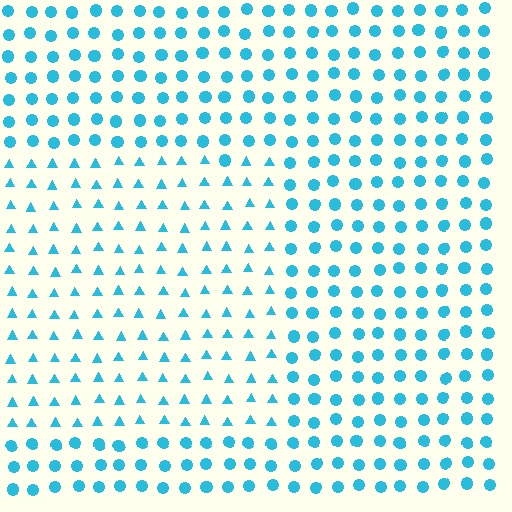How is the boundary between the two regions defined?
The boundary is defined by a change in element shape: triangles inside vs. circles outside. All elements share the same color and spacing.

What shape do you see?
I see a rectangle.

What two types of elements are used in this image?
The image uses triangles inside the rectangle region and circles outside it.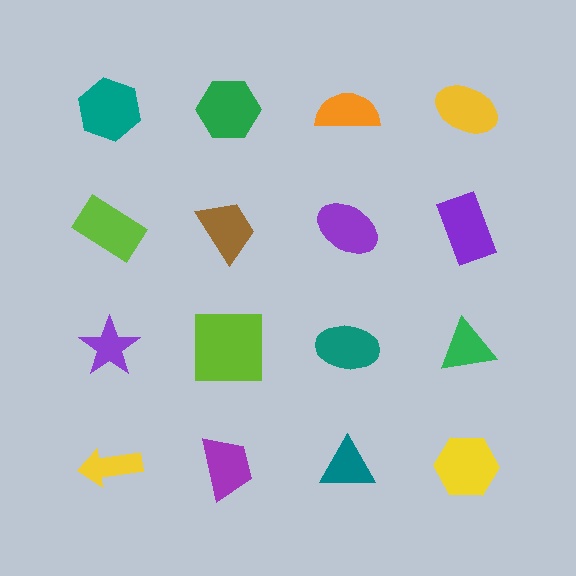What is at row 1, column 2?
A green hexagon.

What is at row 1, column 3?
An orange semicircle.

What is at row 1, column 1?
A teal hexagon.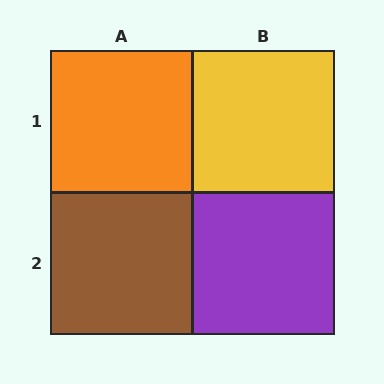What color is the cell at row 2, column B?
Purple.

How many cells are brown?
1 cell is brown.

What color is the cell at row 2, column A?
Brown.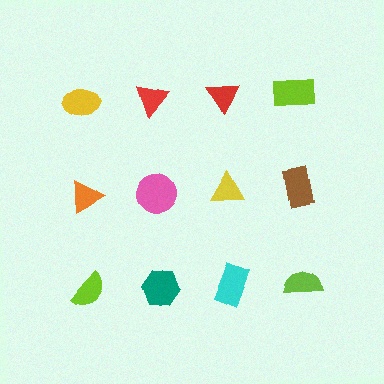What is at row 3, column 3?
A cyan rectangle.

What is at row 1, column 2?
A red triangle.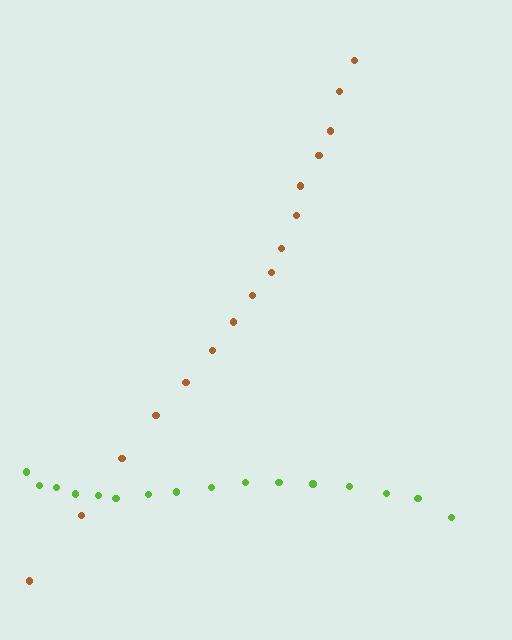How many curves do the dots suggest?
There are 2 distinct paths.